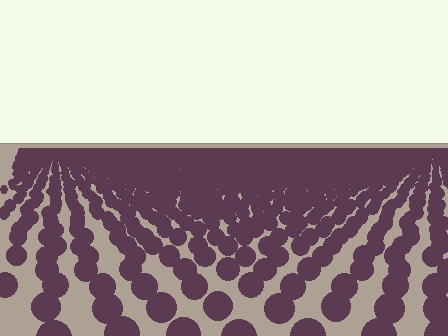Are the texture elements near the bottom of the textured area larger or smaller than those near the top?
Larger. Near the bottom, elements are closer to the viewer and appear at a bigger on-screen size.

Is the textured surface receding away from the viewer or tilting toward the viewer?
The surface is receding away from the viewer. Texture elements get smaller and denser toward the top.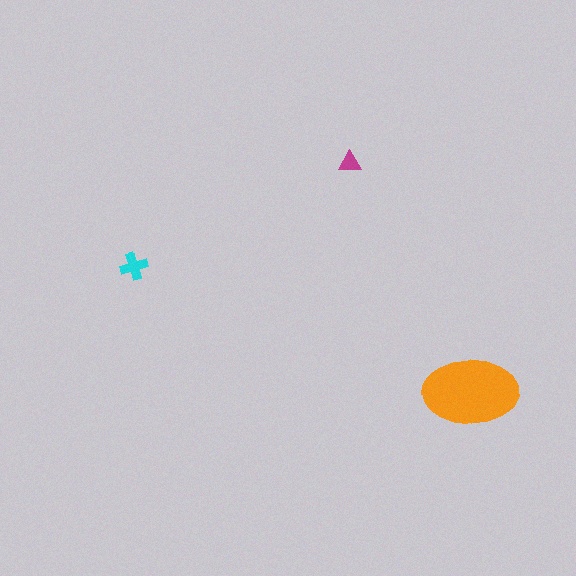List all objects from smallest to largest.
The magenta triangle, the cyan cross, the orange ellipse.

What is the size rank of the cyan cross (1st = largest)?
2nd.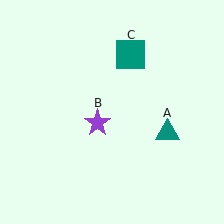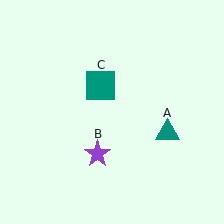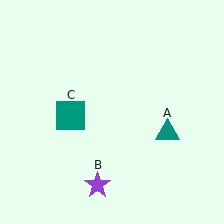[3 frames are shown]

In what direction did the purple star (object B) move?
The purple star (object B) moved down.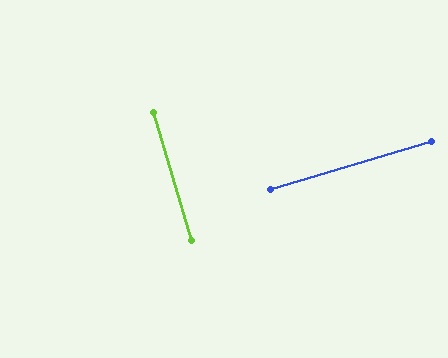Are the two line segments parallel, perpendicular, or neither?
Perpendicular — they meet at approximately 90°.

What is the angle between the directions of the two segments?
Approximately 90 degrees.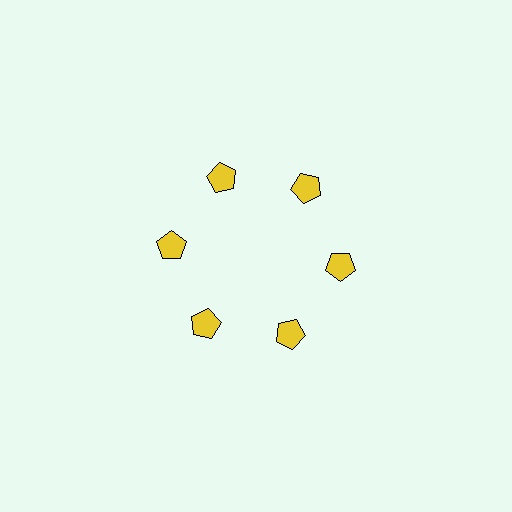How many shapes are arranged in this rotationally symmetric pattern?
There are 6 shapes, arranged in 6 groups of 1.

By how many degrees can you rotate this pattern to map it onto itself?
The pattern maps onto itself every 60 degrees of rotation.